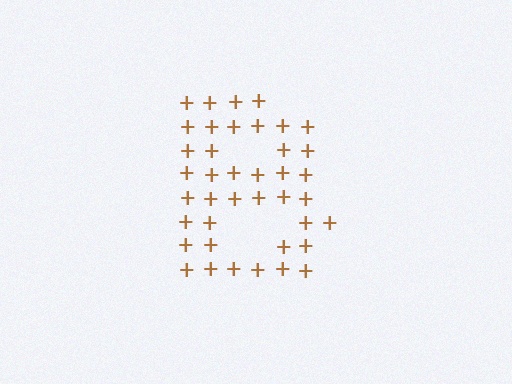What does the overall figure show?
The overall figure shows the letter B.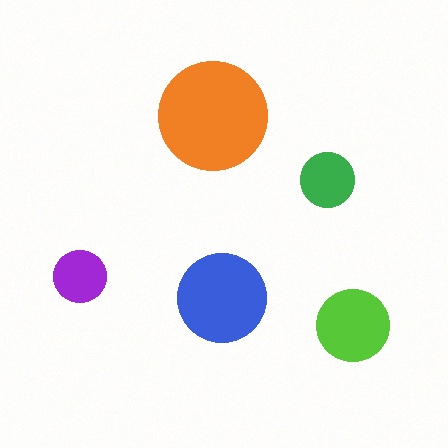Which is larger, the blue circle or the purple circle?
The blue one.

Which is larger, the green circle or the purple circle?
The green one.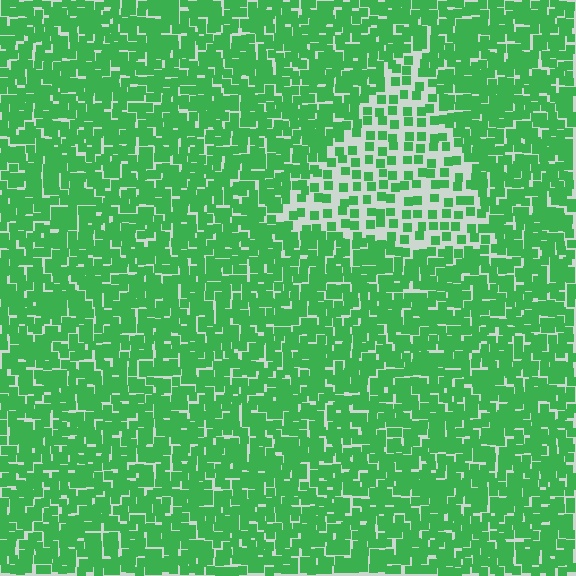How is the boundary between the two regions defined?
The boundary is defined by a change in element density (approximately 2.3x ratio). All elements are the same color, size, and shape.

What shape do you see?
I see a triangle.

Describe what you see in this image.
The image contains small green elements arranged at two different densities. A triangle-shaped region is visible where the elements are less densely packed than the surrounding area.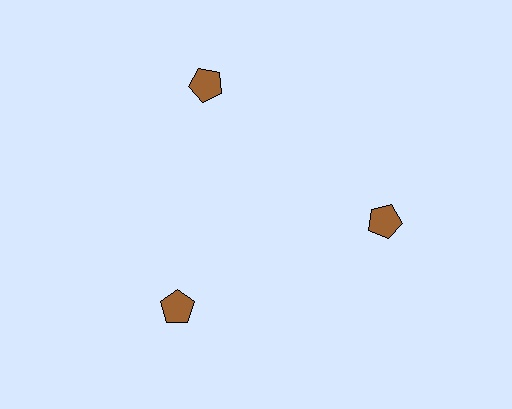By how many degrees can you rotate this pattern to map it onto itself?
The pattern maps onto itself every 120 degrees of rotation.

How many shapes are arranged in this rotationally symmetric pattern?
There are 3 shapes, arranged in 3 groups of 1.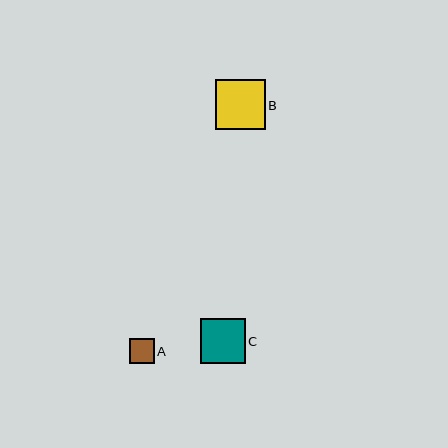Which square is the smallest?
Square A is the smallest with a size of approximately 24 pixels.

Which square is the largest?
Square B is the largest with a size of approximately 50 pixels.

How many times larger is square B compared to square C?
Square B is approximately 1.1 times the size of square C.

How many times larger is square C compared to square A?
Square C is approximately 1.8 times the size of square A.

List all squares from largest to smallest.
From largest to smallest: B, C, A.